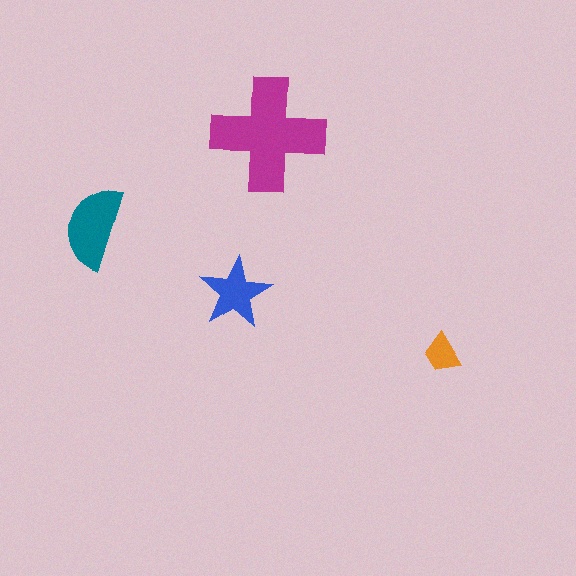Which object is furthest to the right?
The orange trapezoid is rightmost.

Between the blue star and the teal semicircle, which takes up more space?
The teal semicircle.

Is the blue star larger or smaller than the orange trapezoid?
Larger.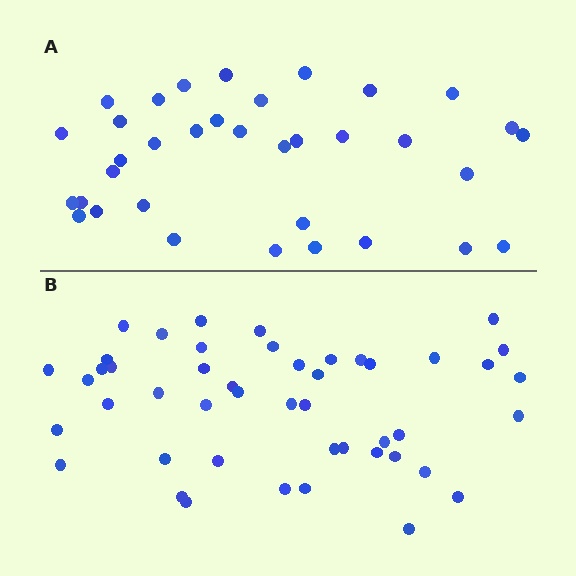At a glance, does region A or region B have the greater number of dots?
Region B (the bottom region) has more dots.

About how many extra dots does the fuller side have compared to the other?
Region B has roughly 12 or so more dots than region A.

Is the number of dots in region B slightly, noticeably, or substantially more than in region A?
Region B has noticeably more, but not dramatically so. The ratio is roughly 1.3 to 1.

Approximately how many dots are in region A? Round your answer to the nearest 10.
About 40 dots. (The exact count is 35, which rounds to 40.)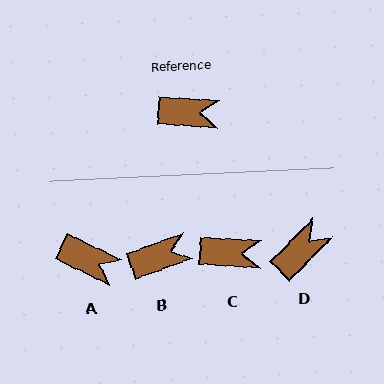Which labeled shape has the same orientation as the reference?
C.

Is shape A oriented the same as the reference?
No, it is off by about 22 degrees.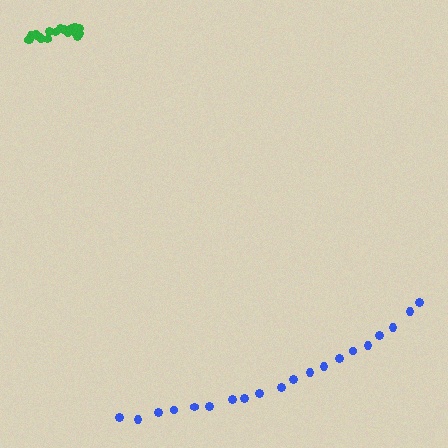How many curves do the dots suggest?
There are 2 distinct paths.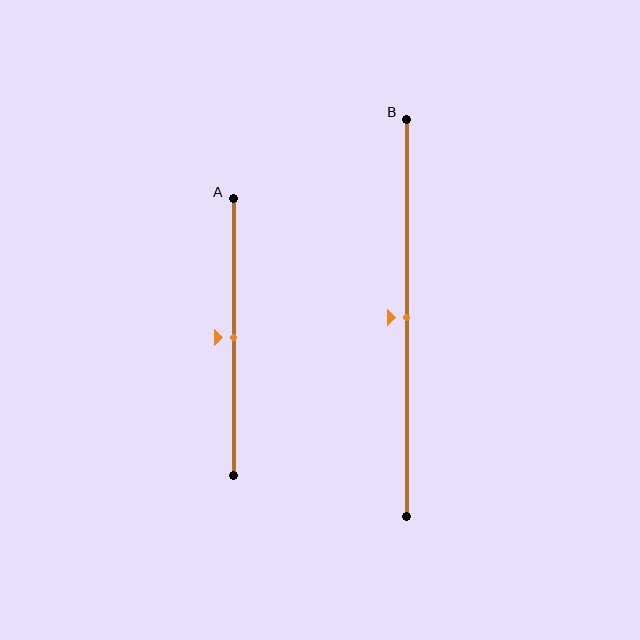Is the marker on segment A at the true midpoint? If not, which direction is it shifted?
Yes, the marker on segment A is at the true midpoint.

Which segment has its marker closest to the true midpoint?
Segment A has its marker closest to the true midpoint.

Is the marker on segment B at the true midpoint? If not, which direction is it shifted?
Yes, the marker on segment B is at the true midpoint.